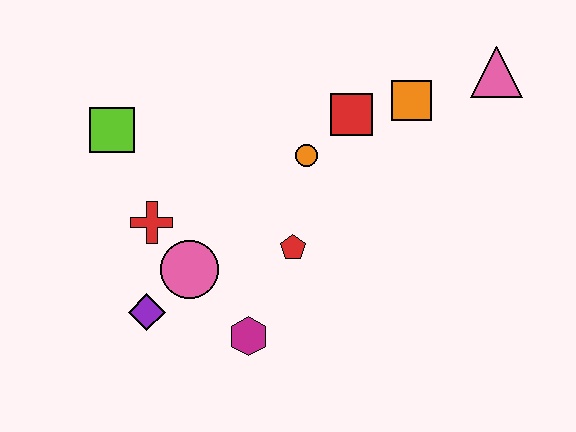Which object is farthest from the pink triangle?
The purple diamond is farthest from the pink triangle.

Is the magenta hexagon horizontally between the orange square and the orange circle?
No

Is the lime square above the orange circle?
Yes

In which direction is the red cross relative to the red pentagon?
The red cross is to the left of the red pentagon.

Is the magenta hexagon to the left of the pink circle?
No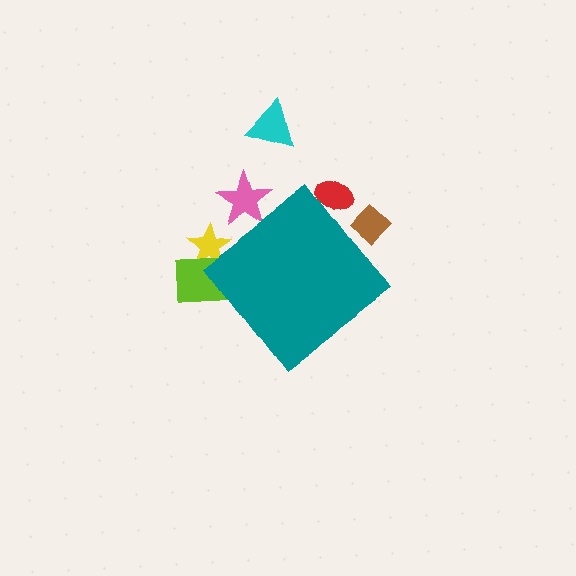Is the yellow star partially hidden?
Yes, the yellow star is partially hidden behind the teal diamond.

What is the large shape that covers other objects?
A teal diamond.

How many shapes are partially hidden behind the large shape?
5 shapes are partially hidden.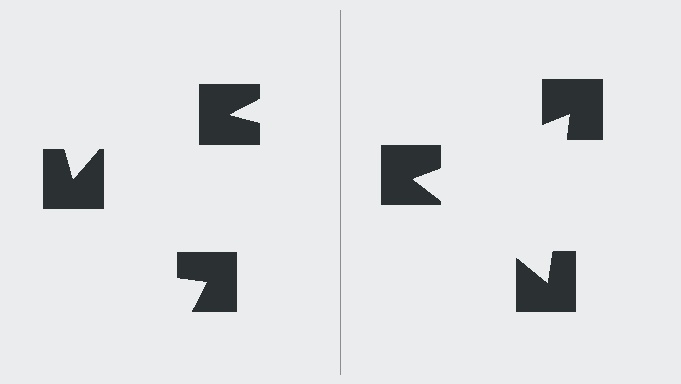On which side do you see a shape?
An illusory triangle appears on the right side. On the left side the wedge cuts are rotated, so no coherent shape forms.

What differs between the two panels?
The notched squares are positioned identically on both sides; only the wedge orientations differ. On the right they align to a triangle; on the left they are misaligned.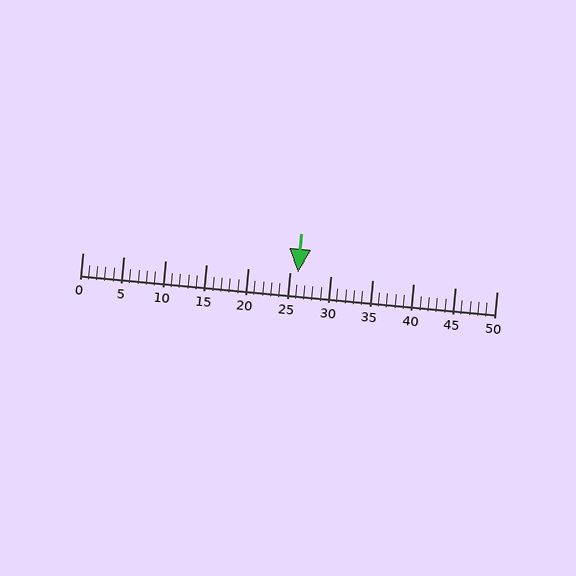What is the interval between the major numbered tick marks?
The major tick marks are spaced 5 units apart.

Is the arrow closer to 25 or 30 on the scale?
The arrow is closer to 25.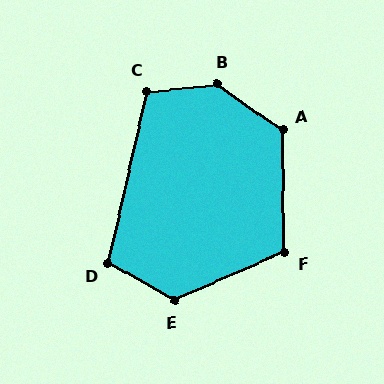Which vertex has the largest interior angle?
B, at approximately 140 degrees.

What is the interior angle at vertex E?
Approximately 127 degrees (obtuse).